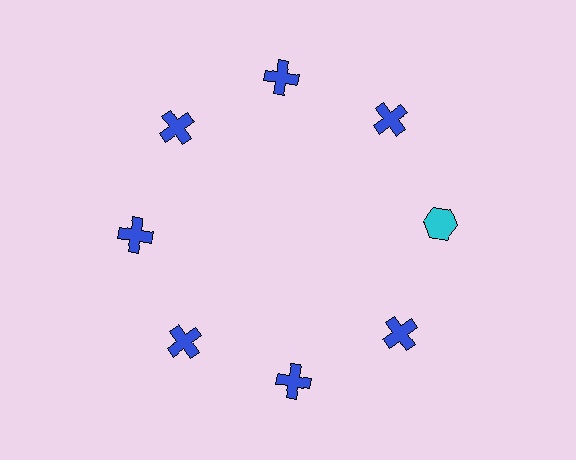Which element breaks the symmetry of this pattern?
The cyan hexagon at roughly the 3 o'clock position breaks the symmetry. All other shapes are blue crosses.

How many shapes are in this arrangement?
There are 8 shapes arranged in a ring pattern.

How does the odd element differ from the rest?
It differs in both color (cyan instead of blue) and shape (hexagon instead of cross).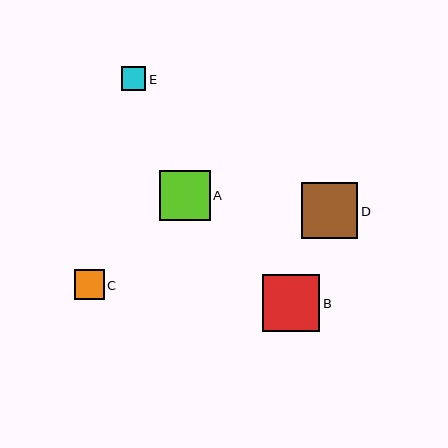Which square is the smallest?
Square E is the smallest with a size of approximately 24 pixels.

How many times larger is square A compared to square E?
Square A is approximately 2.1 times the size of square E.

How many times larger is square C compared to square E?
Square C is approximately 1.2 times the size of square E.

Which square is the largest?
Square B is the largest with a size of approximately 57 pixels.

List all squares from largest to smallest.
From largest to smallest: B, D, A, C, E.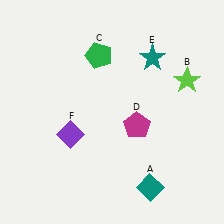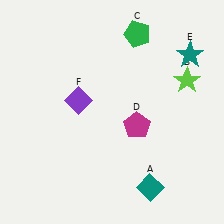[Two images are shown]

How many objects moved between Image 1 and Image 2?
3 objects moved between the two images.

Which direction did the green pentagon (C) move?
The green pentagon (C) moved right.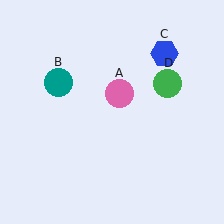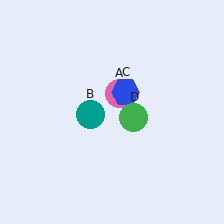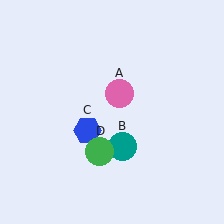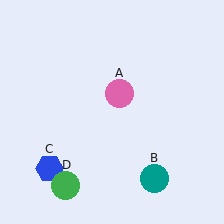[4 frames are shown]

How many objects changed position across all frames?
3 objects changed position: teal circle (object B), blue hexagon (object C), green circle (object D).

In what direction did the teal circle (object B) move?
The teal circle (object B) moved down and to the right.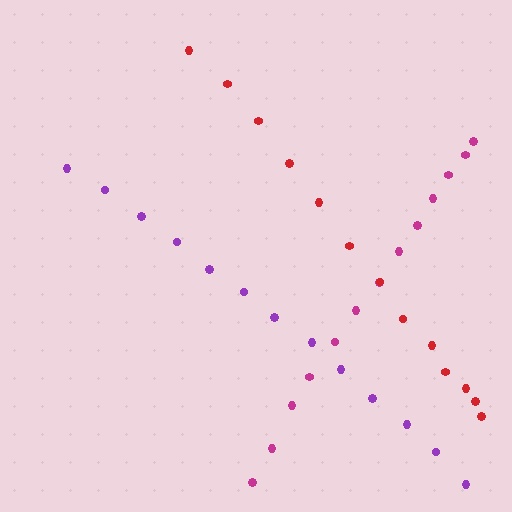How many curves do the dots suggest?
There are 3 distinct paths.